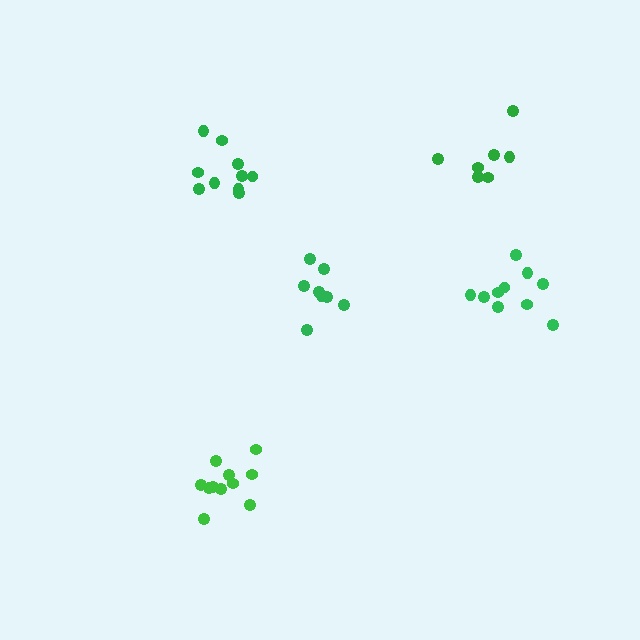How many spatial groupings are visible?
There are 5 spatial groupings.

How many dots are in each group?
Group 1: 10 dots, Group 2: 7 dots, Group 3: 11 dots, Group 4: 8 dots, Group 5: 10 dots (46 total).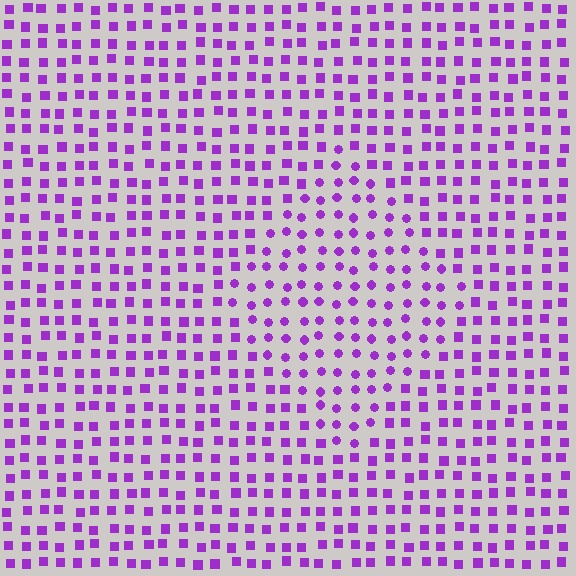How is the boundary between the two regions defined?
The boundary is defined by a change in element shape: circles inside vs. squares outside. All elements share the same color and spacing.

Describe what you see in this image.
The image is filled with small purple elements arranged in a uniform grid. A diamond-shaped region contains circles, while the surrounding area contains squares. The boundary is defined purely by the change in element shape.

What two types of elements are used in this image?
The image uses circles inside the diamond region and squares outside it.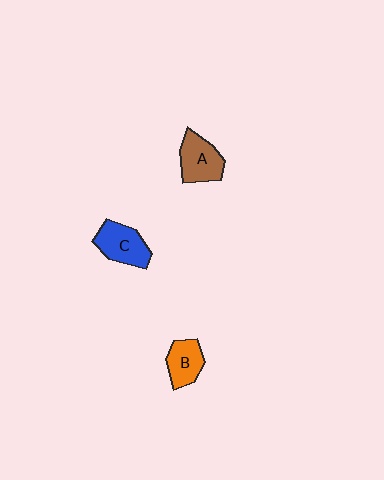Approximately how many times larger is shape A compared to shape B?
Approximately 1.2 times.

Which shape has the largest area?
Shape C (blue).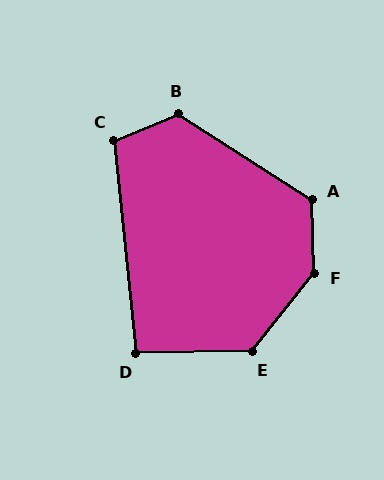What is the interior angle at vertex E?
Approximately 129 degrees (obtuse).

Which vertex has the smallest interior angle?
D, at approximately 95 degrees.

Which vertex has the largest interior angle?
F, at approximately 140 degrees.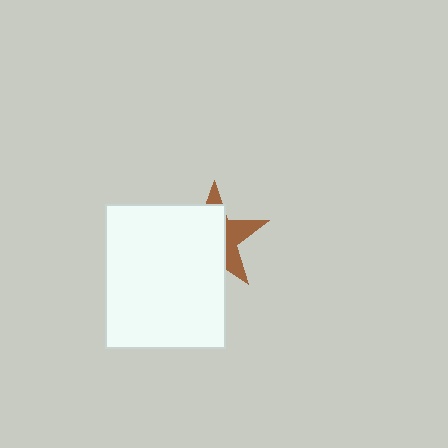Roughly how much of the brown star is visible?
A small part of it is visible (roughly 36%).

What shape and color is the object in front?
The object in front is a white rectangle.